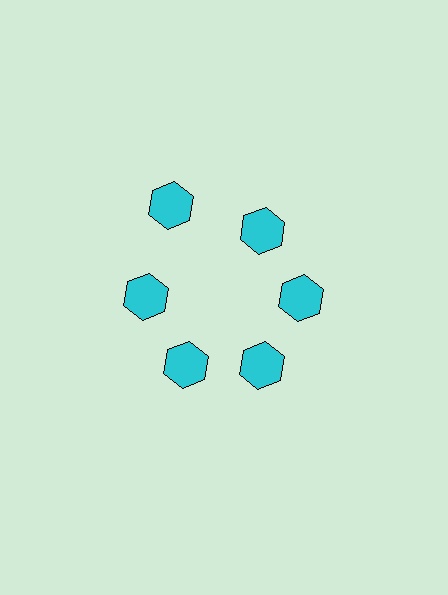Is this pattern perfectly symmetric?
No. The 6 cyan hexagons are arranged in a ring, but one element near the 11 o'clock position is pushed outward from the center, breaking the 6-fold rotational symmetry.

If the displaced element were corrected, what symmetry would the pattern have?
It would have 6-fold rotational symmetry — the pattern would map onto itself every 60 degrees.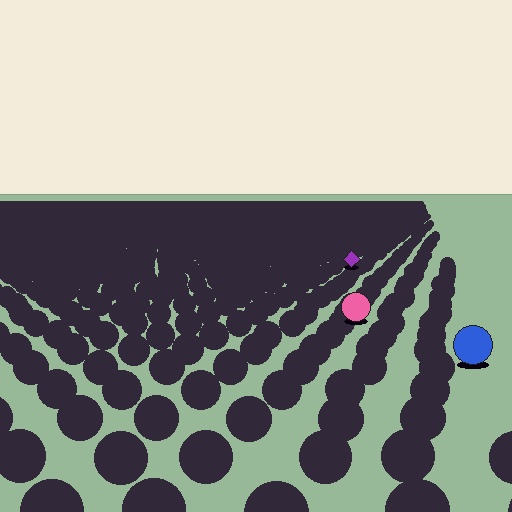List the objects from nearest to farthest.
From nearest to farthest: the blue circle, the pink circle, the purple diamond.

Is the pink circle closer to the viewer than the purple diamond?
Yes. The pink circle is closer — you can tell from the texture gradient: the ground texture is coarser near it.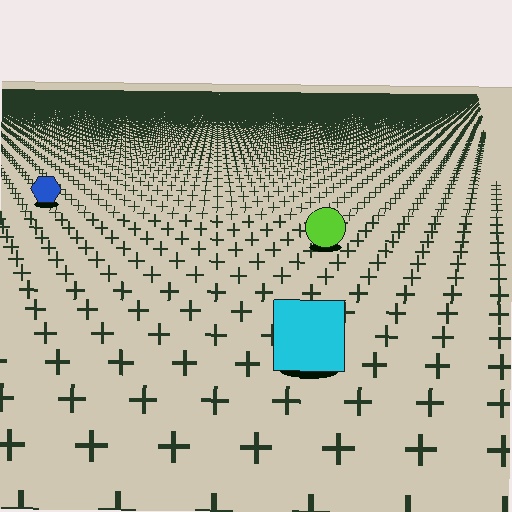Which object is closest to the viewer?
The cyan square is closest. The texture marks near it are larger and more spread out.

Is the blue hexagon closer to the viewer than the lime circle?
No. The lime circle is closer — you can tell from the texture gradient: the ground texture is coarser near it.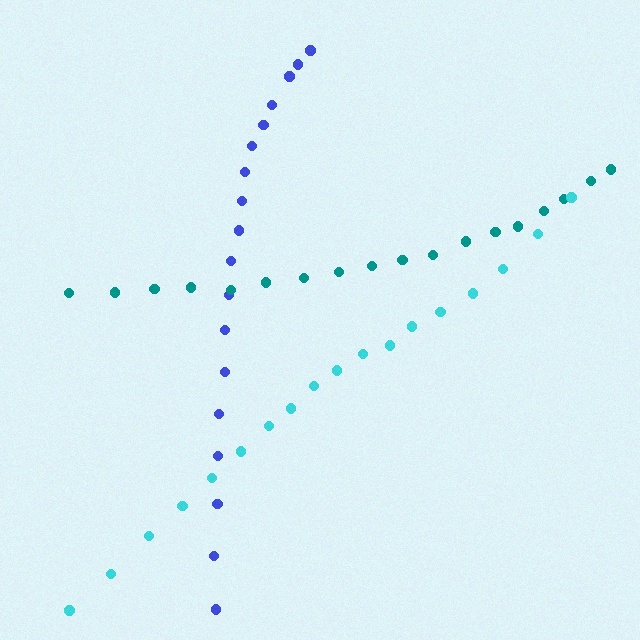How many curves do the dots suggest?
There are 3 distinct paths.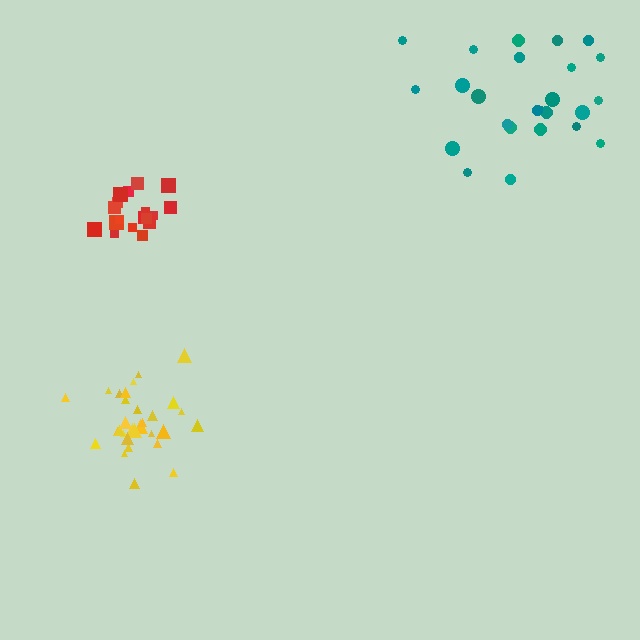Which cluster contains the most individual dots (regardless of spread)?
Yellow (31).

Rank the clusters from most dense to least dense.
yellow, red, teal.